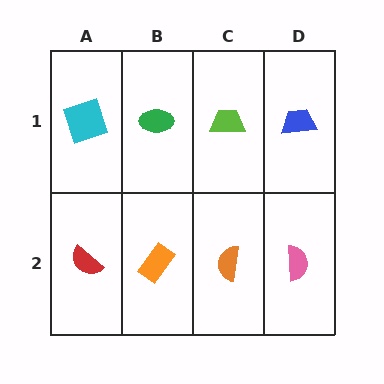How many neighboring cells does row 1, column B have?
3.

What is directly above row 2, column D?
A blue trapezoid.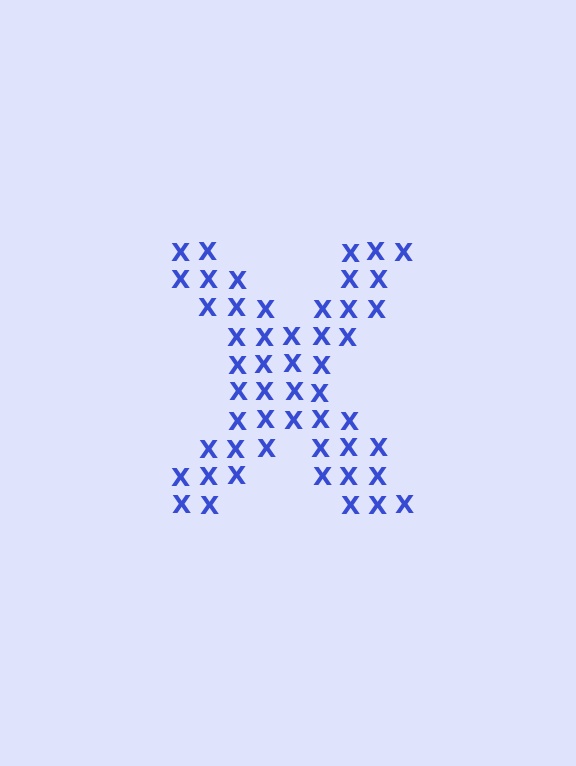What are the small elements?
The small elements are letter X's.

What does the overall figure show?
The overall figure shows the letter X.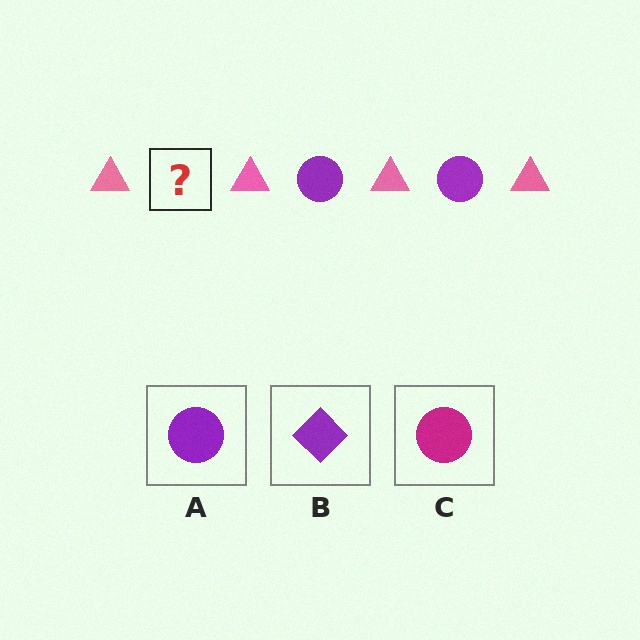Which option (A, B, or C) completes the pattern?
A.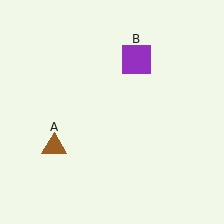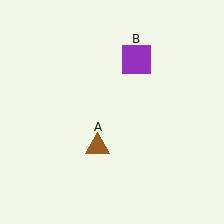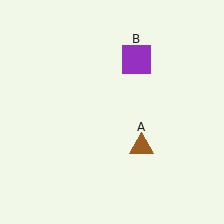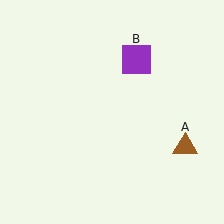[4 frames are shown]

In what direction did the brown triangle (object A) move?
The brown triangle (object A) moved right.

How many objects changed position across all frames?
1 object changed position: brown triangle (object A).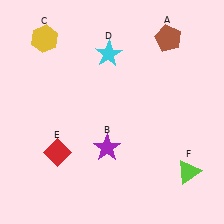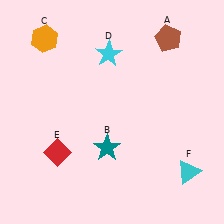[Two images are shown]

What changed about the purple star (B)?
In Image 1, B is purple. In Image 2, it changed to teal.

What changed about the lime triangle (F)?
In Image 1, F is lime. In Image 2, it changed to cyan.